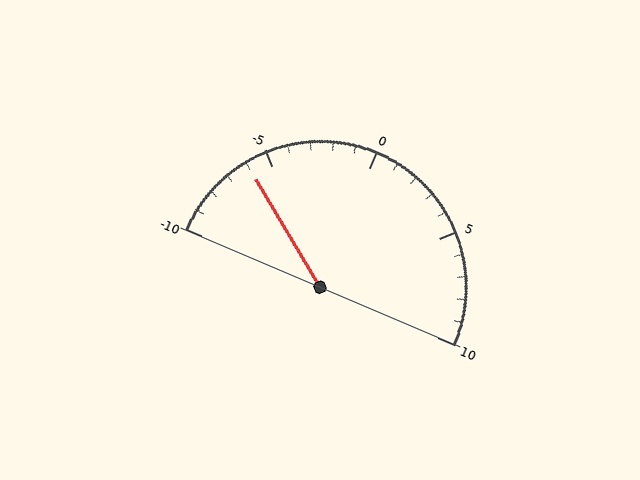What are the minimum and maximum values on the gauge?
The gauge ranges from -10 to 10.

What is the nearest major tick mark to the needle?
The nearest major tick mark is -5.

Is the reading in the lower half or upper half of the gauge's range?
The reading is in the lower half of the range (-10 to 10).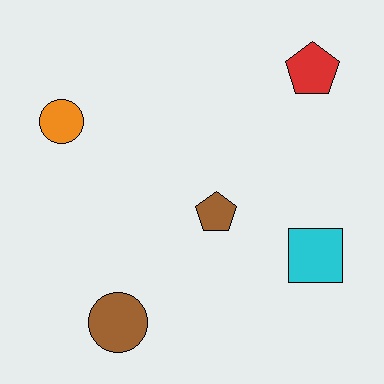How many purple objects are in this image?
There are no purple objects.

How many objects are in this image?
There are 5 objects.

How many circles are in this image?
There are 2 circles.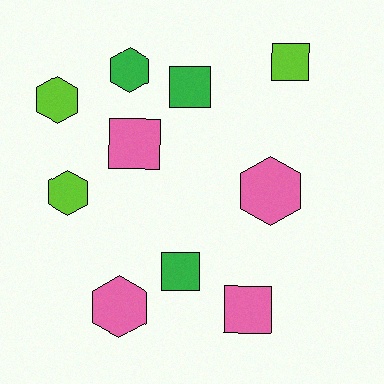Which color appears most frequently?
Pink, with 4 objects.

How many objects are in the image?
There are 10 objects.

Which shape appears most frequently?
Square, with 5 objects.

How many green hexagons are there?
There is 1 green hexagon.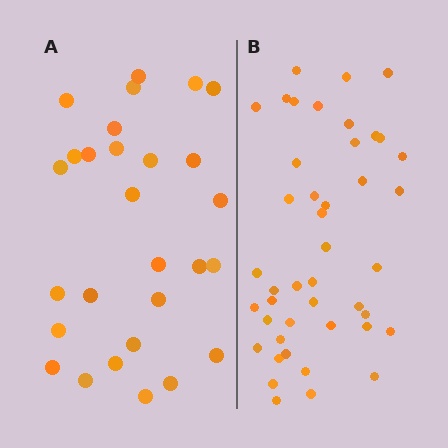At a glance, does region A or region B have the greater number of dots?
Region B (the right region) has more dots.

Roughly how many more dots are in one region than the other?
Region B has approximately 15 more dots than region A.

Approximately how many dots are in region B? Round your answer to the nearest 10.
About 40 dots. (The exact count is 44, which rounds to 40.)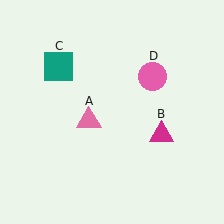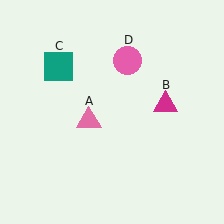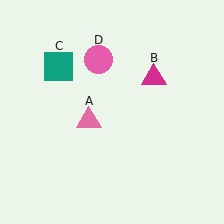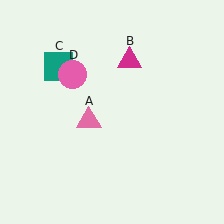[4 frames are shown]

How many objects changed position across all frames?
2 objects changed position: magenta triangle (object B), pink circle (object D).